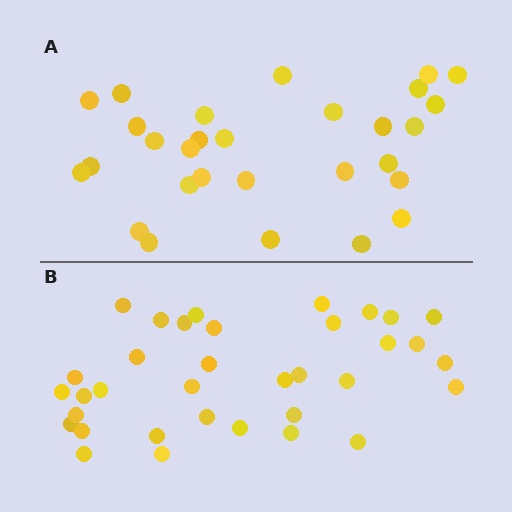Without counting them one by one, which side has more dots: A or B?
Region B (the bottom region) has more dots.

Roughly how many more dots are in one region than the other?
Region B has about 6 more dots than region A.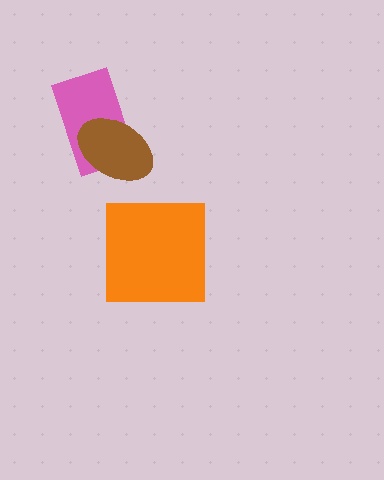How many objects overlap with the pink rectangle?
1 object overlaps with the pink rectangle.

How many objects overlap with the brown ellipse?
1 object overlaps with the brown ellipse.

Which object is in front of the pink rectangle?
The brown ellipse is in front of the pink rectangle.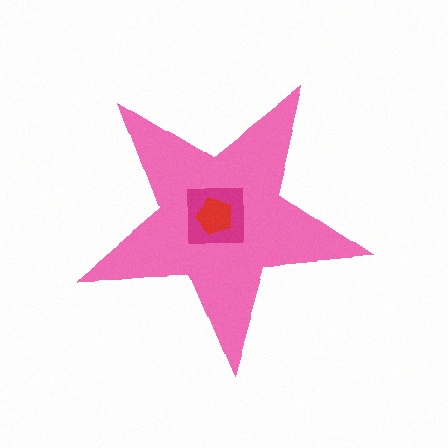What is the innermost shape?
The red pentagon.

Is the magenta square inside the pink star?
Yes.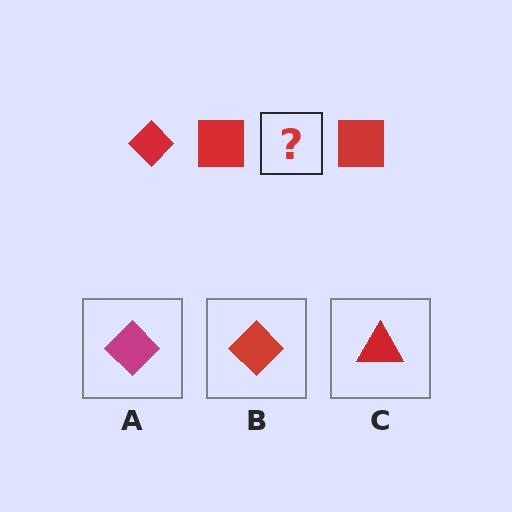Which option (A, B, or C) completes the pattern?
B.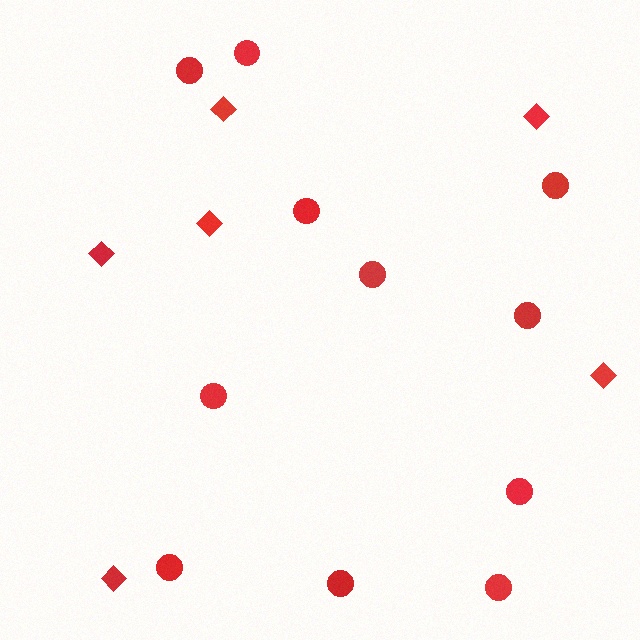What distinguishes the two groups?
There are 2 groups: one group of diamonds (6) and one group of circles (11).